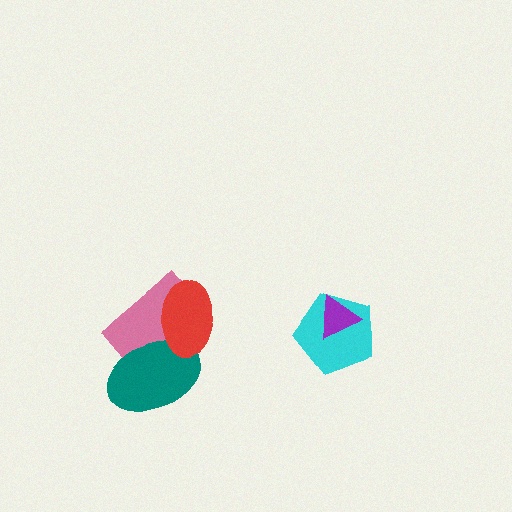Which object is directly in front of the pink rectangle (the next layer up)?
The teal ellipse is directly in front of the pink rectangle.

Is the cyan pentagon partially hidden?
Yes, it is partially covered by another shape.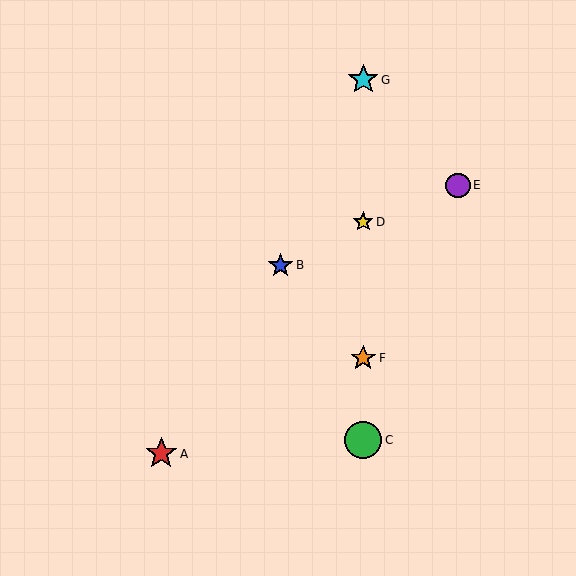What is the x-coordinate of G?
Object G is at x≈363.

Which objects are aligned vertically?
Objects C, D, F, G are aligned vertically.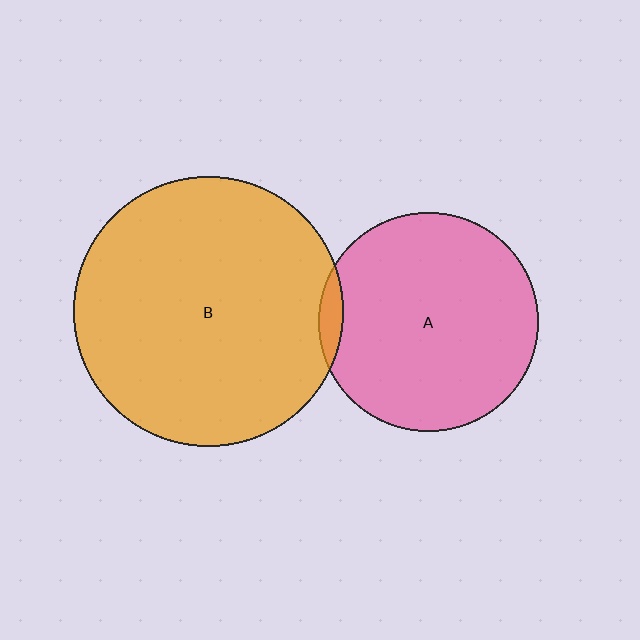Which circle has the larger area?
Circle B (orange).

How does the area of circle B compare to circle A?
Approximately 1.5 times.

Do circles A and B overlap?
Yes.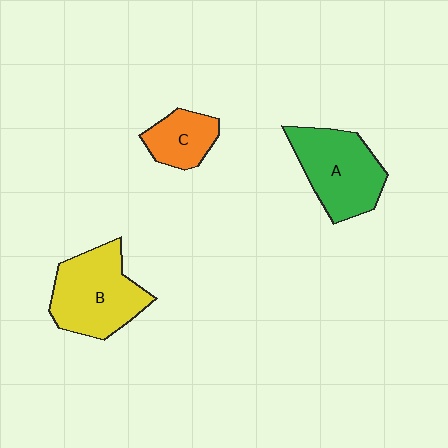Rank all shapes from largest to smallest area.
From largest to smallest: B (yellow), A (green), C (orange).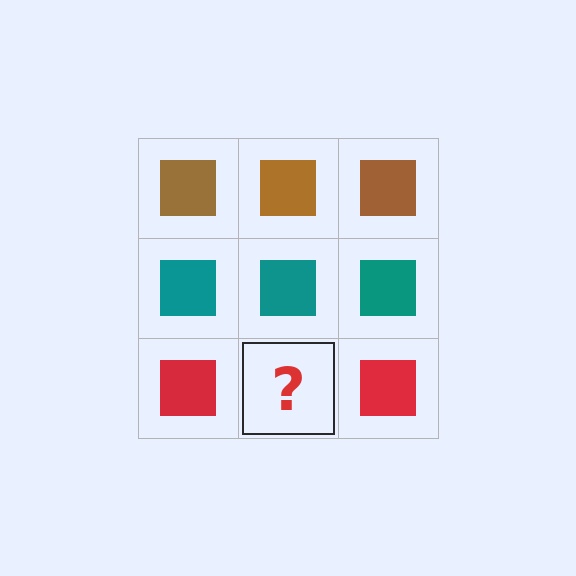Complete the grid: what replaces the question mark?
The question mark should be replaced with a red square.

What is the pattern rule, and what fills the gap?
The rule is that each row has a consistent color. The gap should be filled with a red square.